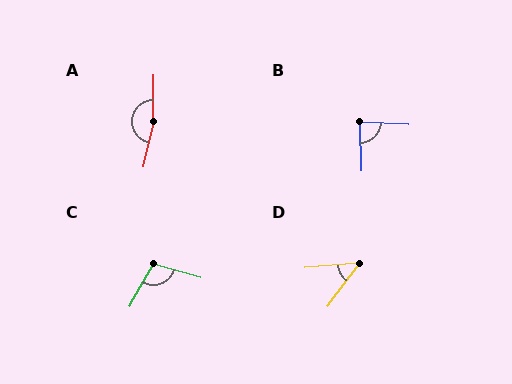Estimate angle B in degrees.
Approximately 85 degrees.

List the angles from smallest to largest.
D (48°), B (85°), C (103°), A (167°).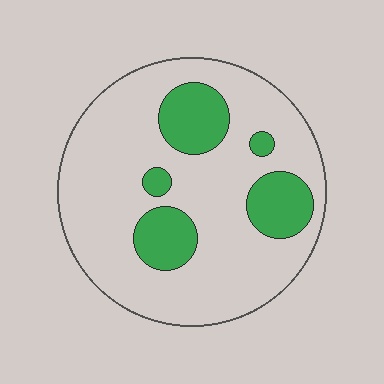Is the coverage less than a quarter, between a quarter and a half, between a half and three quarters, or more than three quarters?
Less than a quarter.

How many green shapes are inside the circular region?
5.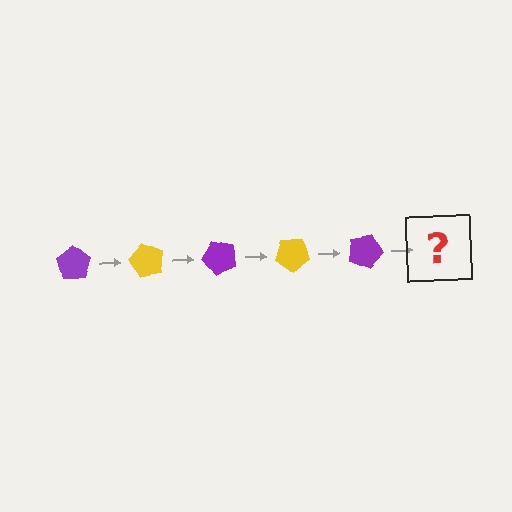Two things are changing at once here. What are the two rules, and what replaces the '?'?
The two rules are that it rotates 60 degrees each step and the color cycles through purple and yellow. The '?' should be a yellow pentagon, rotated 300 degrees from the start.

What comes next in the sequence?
The next element should be a yellow pentagon, rotated 300 degrees from the start.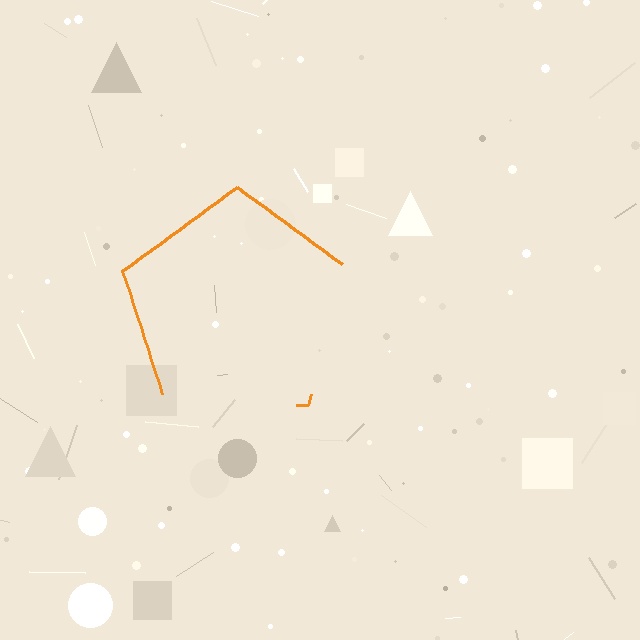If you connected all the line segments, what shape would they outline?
They would outline a pentagon.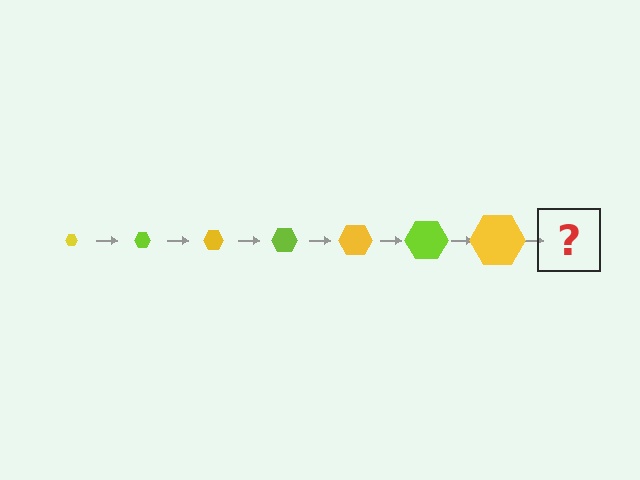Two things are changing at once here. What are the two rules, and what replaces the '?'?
The two rules are that the hexagon grows larger each step and the color cycles through yellow and lime. The '?' should be a lime hexagon, larger than the previous one.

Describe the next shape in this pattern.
It should be a lime hexagon, larger than the previous one.